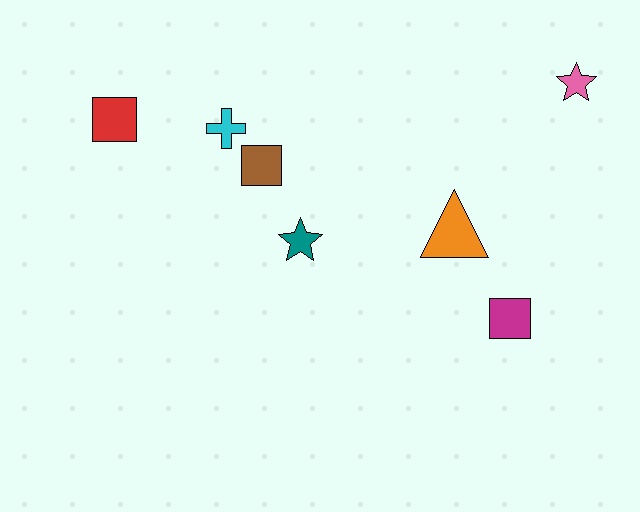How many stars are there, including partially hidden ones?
There are 2 stars.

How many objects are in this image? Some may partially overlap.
There are 7 objects.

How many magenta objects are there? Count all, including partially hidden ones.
There is 1 magenta object.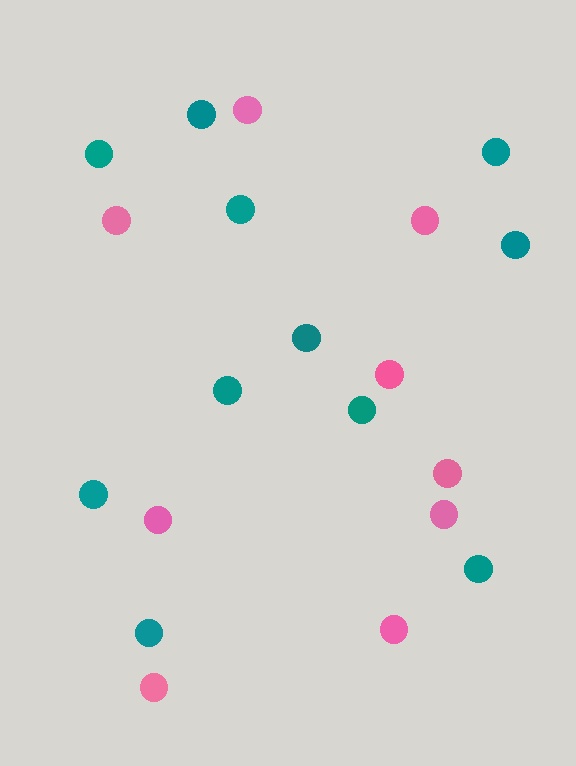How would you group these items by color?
There are 2 groups: one group of pink circles (9) and one group of teal circles (11).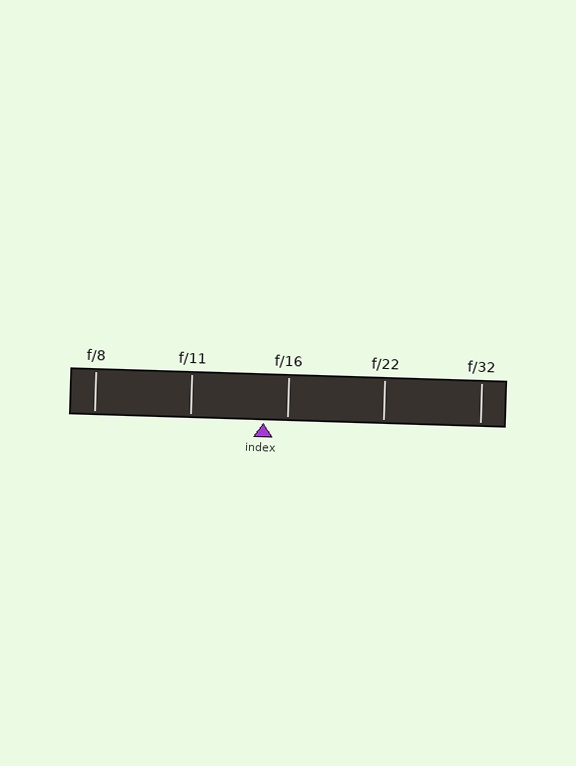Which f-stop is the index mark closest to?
The index mark is closest to f/16.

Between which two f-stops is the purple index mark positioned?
The index mark is between f/11 and f/16.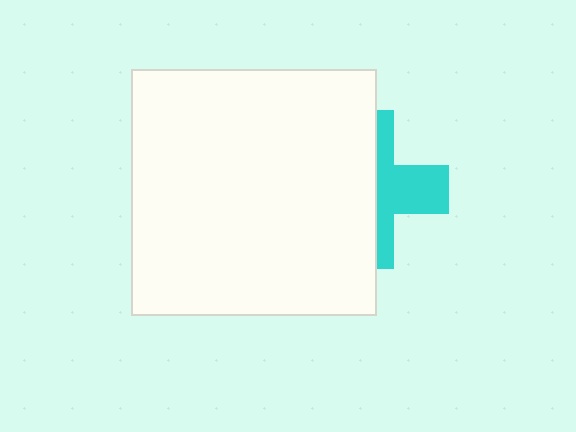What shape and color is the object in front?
The object in front is a white square.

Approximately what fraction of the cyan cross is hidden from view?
Roughly 60% of the cyan cross is hidden behind the white square.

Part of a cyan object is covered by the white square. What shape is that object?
It is a cross.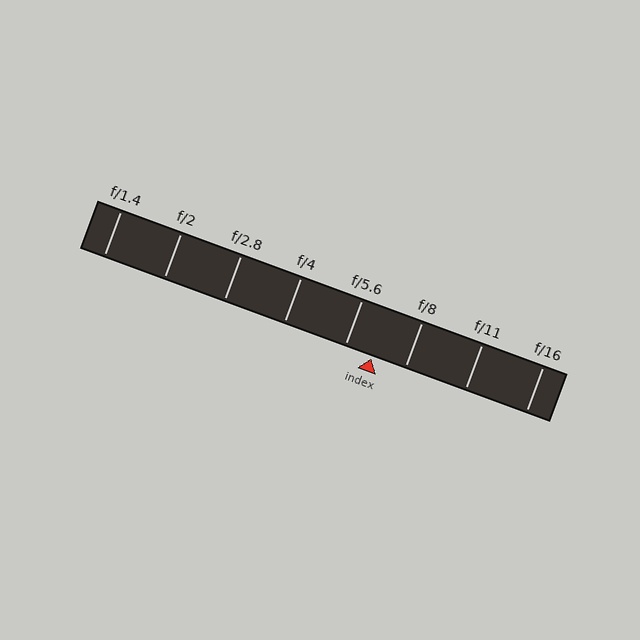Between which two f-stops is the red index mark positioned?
The index mark is between f/5.6 and f/8.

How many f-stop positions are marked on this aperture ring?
There are 8 f-stop positions marked.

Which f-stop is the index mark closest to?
The index mark is closest to f/5.6.